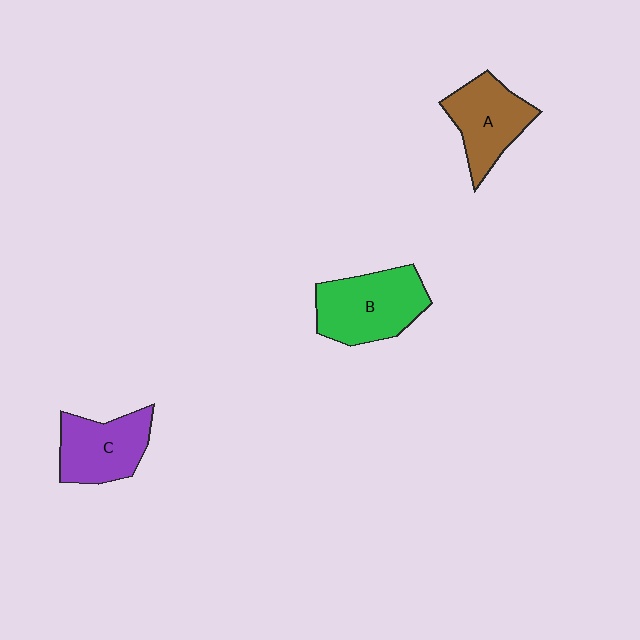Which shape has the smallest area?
Shape C (purple).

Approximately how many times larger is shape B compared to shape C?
Approximately 1.2 times.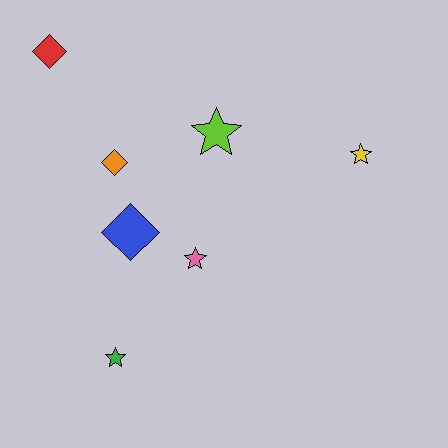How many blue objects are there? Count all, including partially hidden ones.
There is 1 blue object.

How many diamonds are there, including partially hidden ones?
There are 3 diamonds.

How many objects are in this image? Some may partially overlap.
There are 7 objects.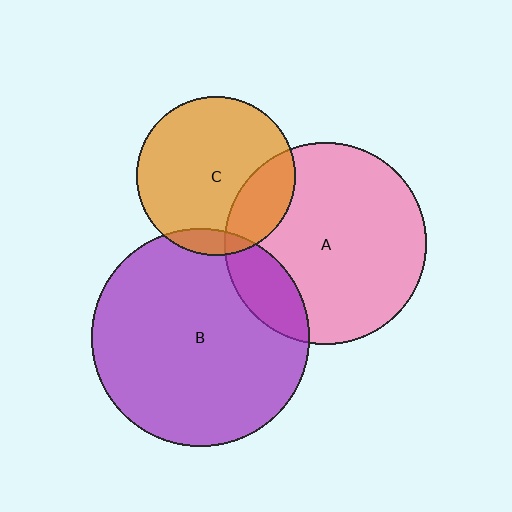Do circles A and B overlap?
Yes.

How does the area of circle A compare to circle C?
Approximately 1.6 times.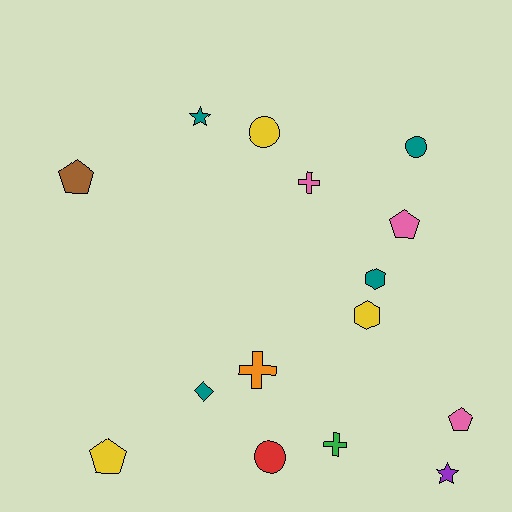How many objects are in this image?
There are 15 objects.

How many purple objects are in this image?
There is 1 purple object.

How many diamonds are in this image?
There is 1 diamond.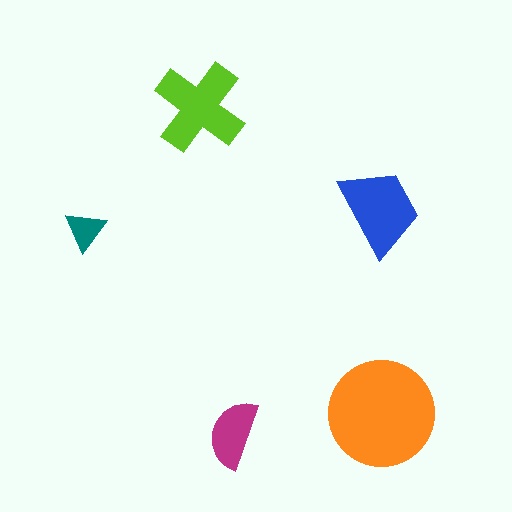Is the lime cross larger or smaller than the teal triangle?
Larger.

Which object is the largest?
The orange circle.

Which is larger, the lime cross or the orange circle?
The orange circle.